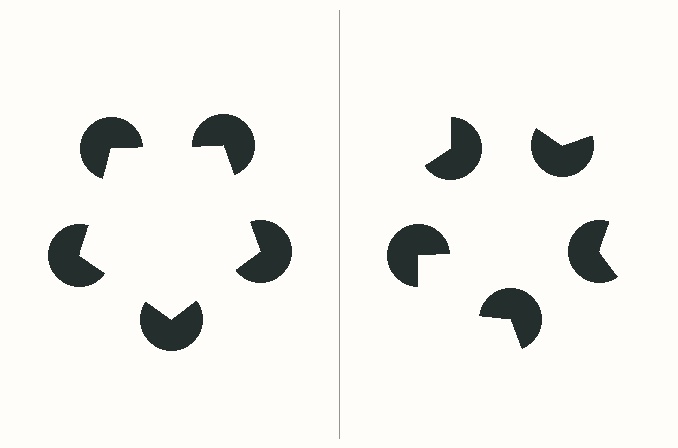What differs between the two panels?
The pac-man discs are positioned identically on both sides; only the wedge orientations differ. On the left they align to a pentagon; on the right they are misaligned.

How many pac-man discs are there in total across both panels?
10 — 5 on each side.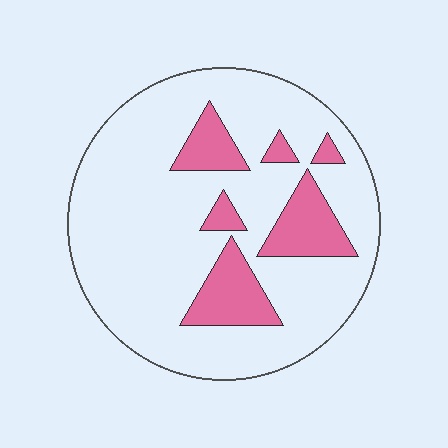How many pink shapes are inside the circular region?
6.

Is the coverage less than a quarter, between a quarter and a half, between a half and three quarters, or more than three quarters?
Less than a quarter.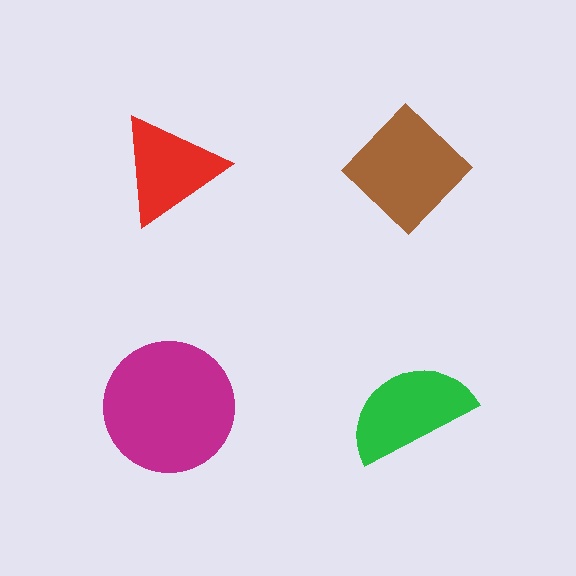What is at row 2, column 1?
A magenta circle.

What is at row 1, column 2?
A brown diamond.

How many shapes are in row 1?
2 shapes.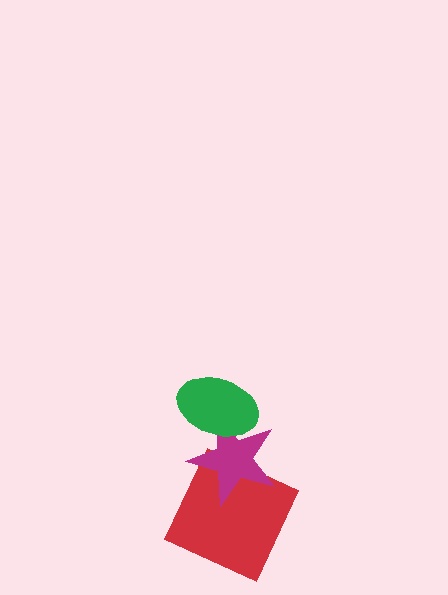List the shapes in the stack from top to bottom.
From top to bottom: the green ellipse, the magenta star, the red square.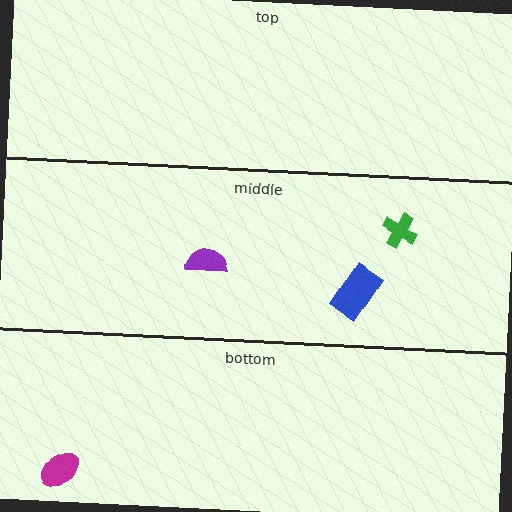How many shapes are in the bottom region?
1.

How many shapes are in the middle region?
3.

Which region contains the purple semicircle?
The middle region.